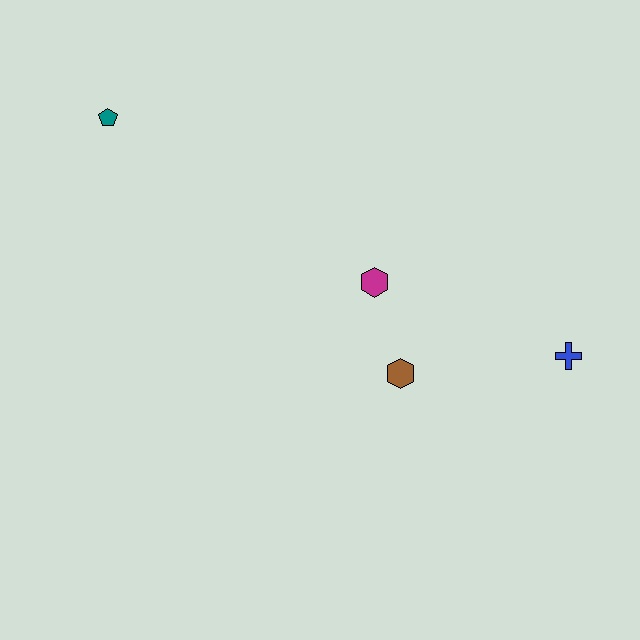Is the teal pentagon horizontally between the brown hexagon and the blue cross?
No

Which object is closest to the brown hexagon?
The magenta hexagon is closest to the brown hexagon.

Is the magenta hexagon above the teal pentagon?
No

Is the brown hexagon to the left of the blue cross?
Yes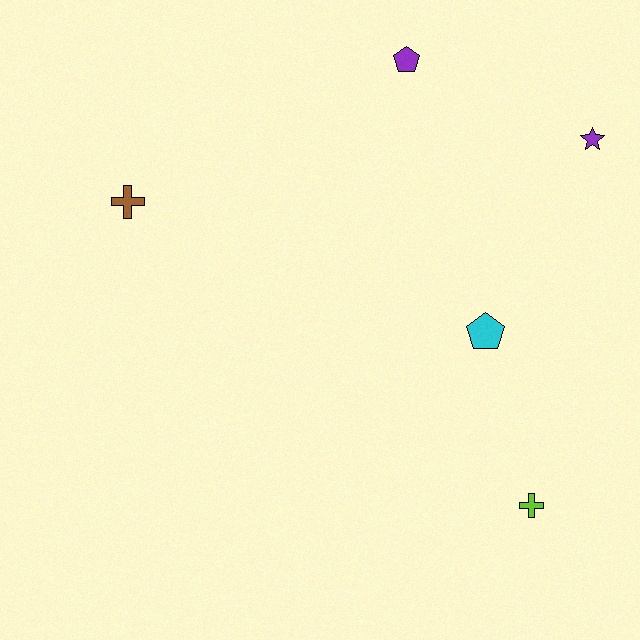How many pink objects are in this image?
There are no pink objects.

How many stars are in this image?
There is 1 star.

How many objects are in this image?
There are 5 objects.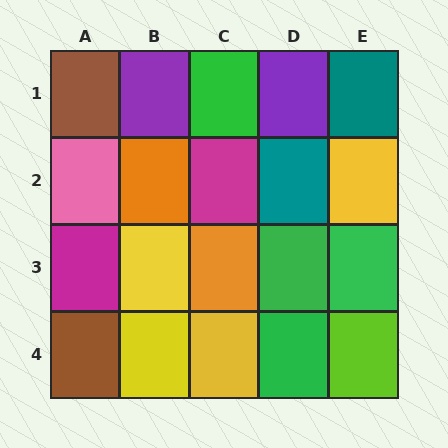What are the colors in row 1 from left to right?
Brown, purple, green, purple, teal.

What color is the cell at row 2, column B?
Orange.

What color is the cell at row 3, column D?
Green.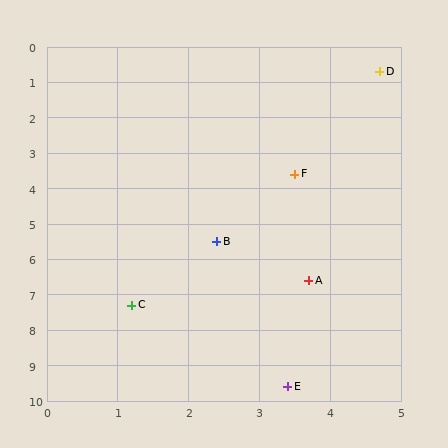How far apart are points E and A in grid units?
Points E and A are about 3.0 grid units apart.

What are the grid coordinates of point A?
Point A is at approximately (3.7, 6.6).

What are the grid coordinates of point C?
Point C is at approximately (1.2, 7.3).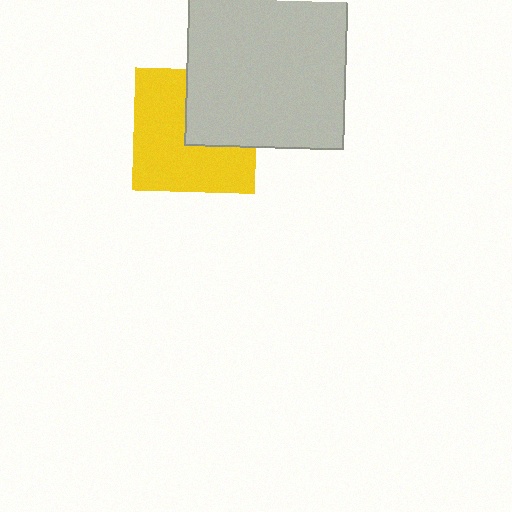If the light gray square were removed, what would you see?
You would see the complete yellow square.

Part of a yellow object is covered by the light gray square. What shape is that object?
It is a square.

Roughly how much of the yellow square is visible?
About half of it is visible (roughly 64%).